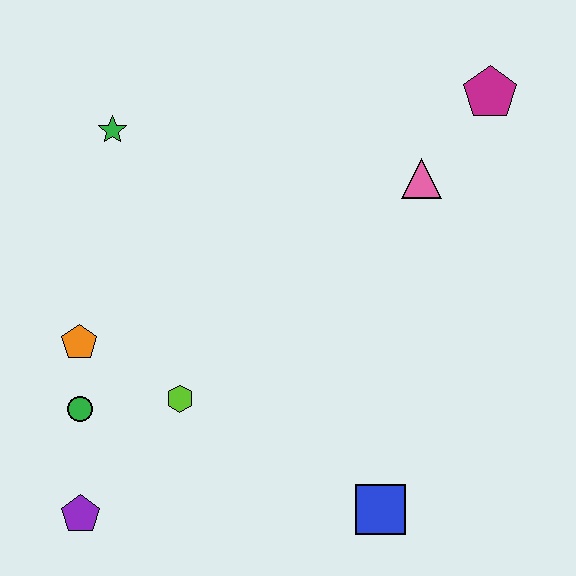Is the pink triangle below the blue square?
No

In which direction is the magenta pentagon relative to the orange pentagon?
The magenta pentagon is to the right of the orange pentagon.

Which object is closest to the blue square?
The lime hexagon is closest to the blue square.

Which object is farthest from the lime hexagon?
The magenta pentagon is farthest from the lime hexagon.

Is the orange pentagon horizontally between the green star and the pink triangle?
No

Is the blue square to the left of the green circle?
No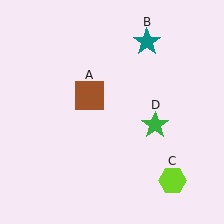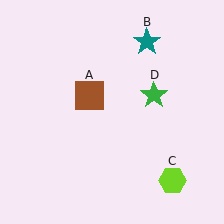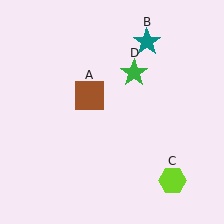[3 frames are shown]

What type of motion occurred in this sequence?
The green star (object D) rotated counterclockwise around the center of the scene.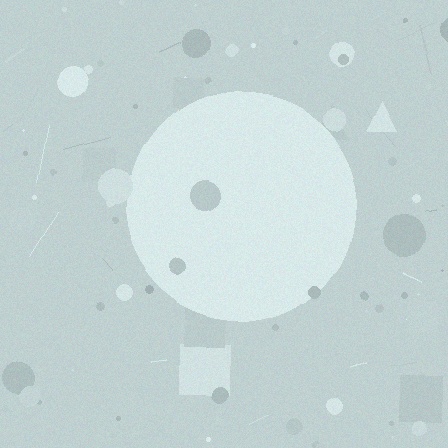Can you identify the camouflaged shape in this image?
The camouflaged shape is a circle.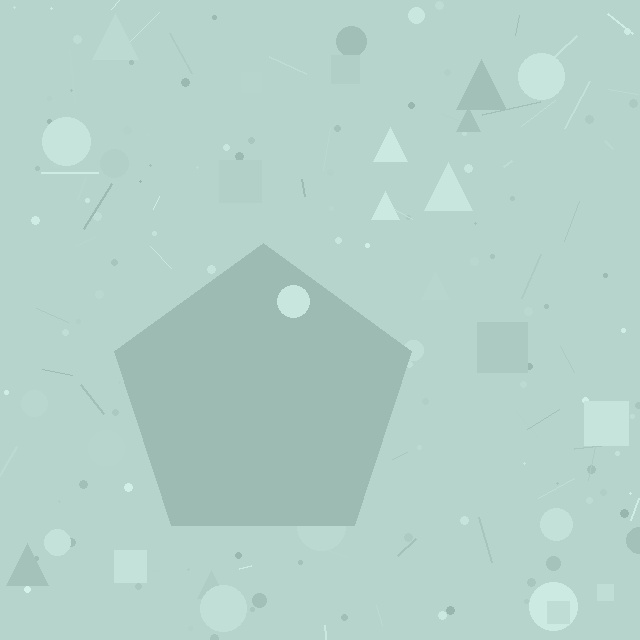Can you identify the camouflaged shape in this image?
The camouflaged shape is a pentagon.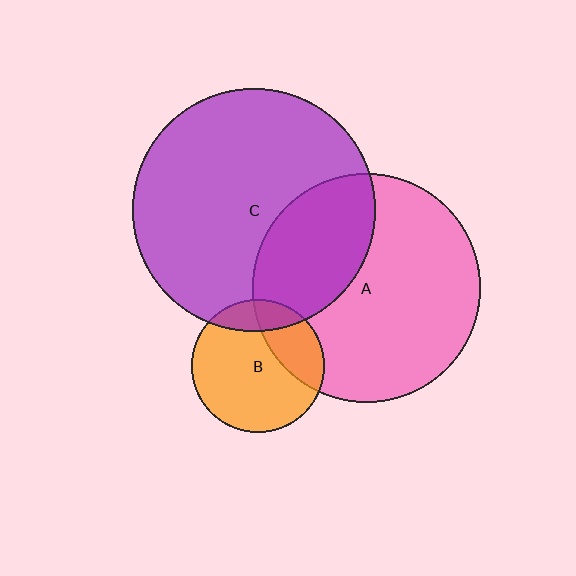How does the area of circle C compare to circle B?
Approximately 3.3 times.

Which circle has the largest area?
Circle C (purple).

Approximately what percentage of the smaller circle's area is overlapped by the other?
Approximately 15%.